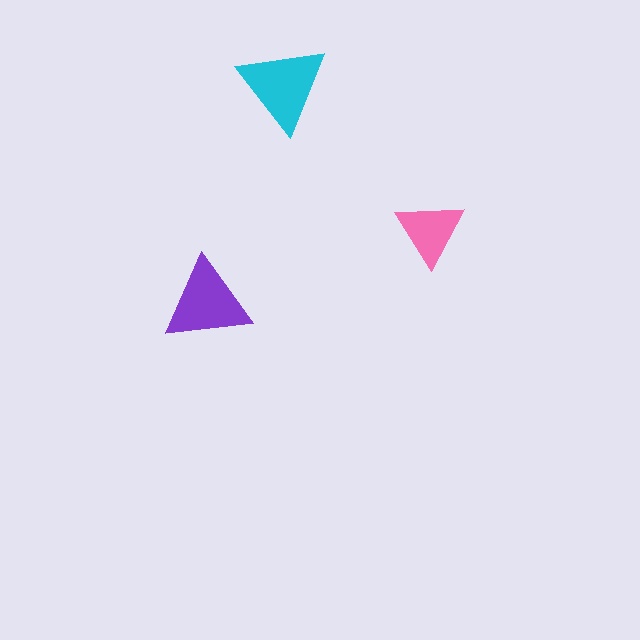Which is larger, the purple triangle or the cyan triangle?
The cyan one.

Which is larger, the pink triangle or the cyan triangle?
The cyan one.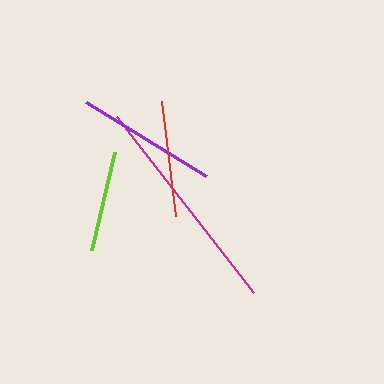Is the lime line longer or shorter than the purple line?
The purple line is longer than the lime line.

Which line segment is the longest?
The magenta line is the longest at approximately 222 pixels.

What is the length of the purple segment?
The purple segment is approximately 141 pixels long.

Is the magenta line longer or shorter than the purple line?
The magenta line is longer than the purple line.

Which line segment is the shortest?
The lime line is the shortest at approximately 101 pixels.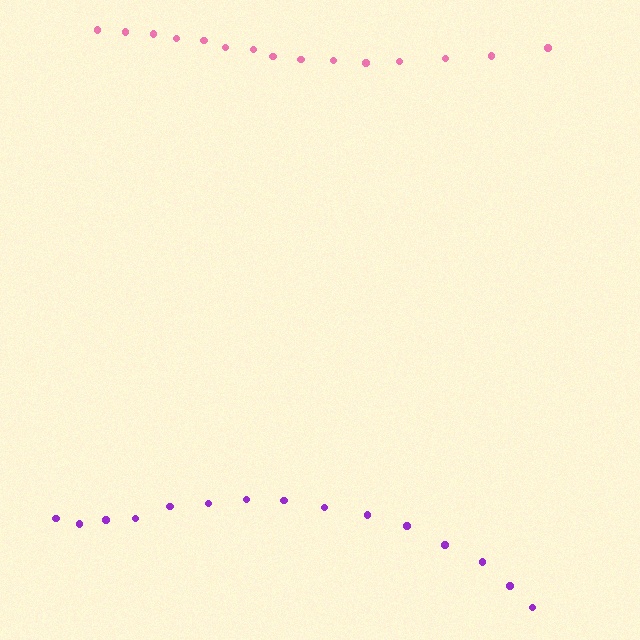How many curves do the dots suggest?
There are 2 distinct paths.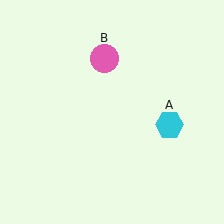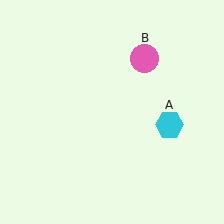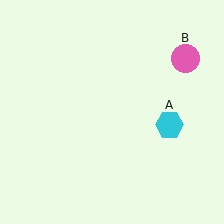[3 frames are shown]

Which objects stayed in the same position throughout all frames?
Cyan hexagon (object A) remained stationary.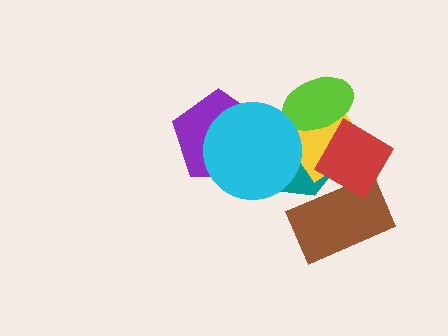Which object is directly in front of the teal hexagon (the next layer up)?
The yellow diamond is directly in front of the teal hexagon.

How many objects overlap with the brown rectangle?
2 objects overlap with the brown rectangle.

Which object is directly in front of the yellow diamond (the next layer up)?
The lime ellipse is directly in front of the yellow diamond.